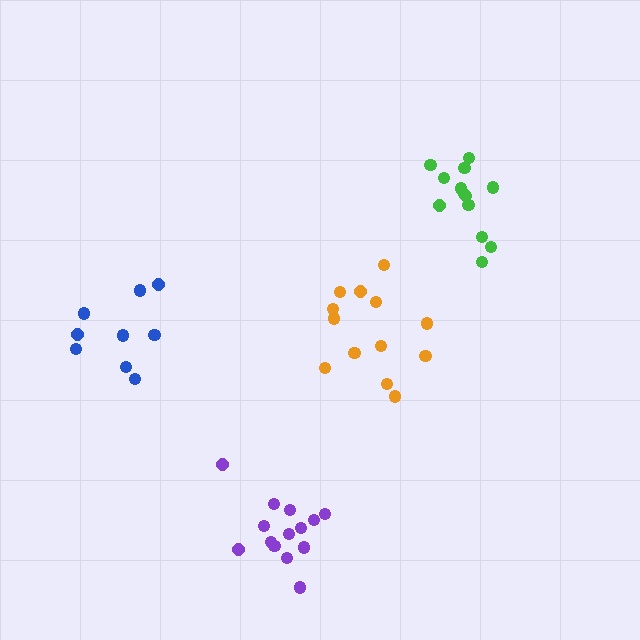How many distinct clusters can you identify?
There are 4 distinct clusters.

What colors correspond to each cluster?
The clusters are colored: purple, blue, orange, green.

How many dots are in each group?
Group 1: 14 dots, Group 2: 9 dots, Group 3: 13 dots, Group 4: 13 dots (49 total).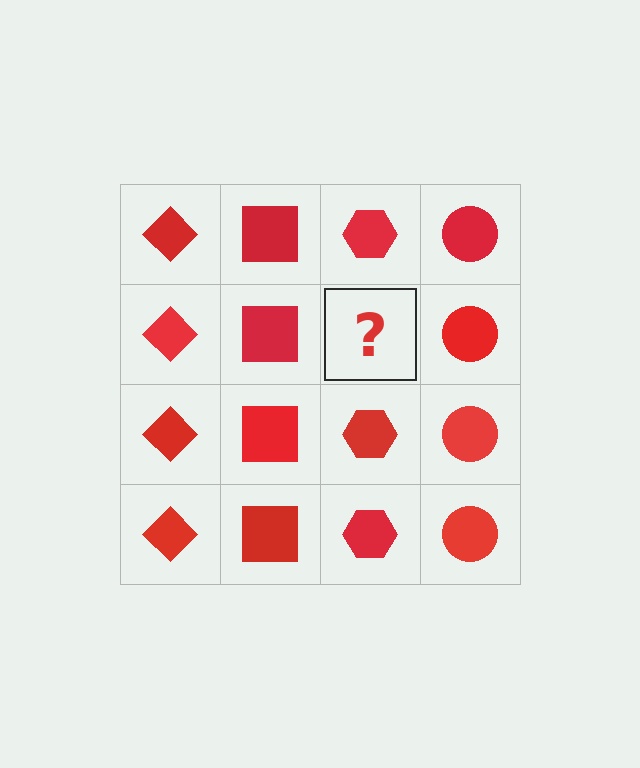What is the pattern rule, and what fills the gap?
The rule is that each column has a consistent shape. The gap should be filled with a red hexagon.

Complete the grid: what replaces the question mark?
The question mark should be replaced with a red hexagon.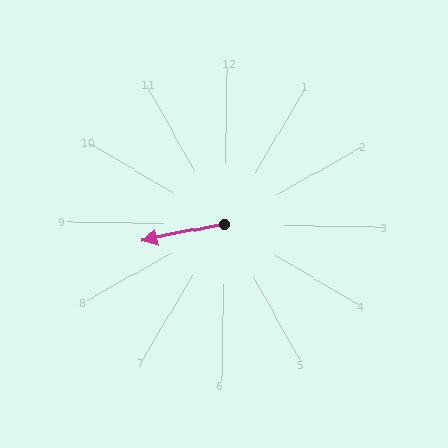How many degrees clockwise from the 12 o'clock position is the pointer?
Approximately 258 degrees.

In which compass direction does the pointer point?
West.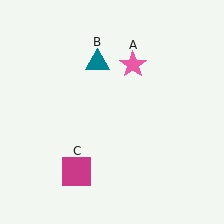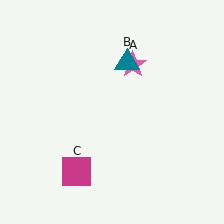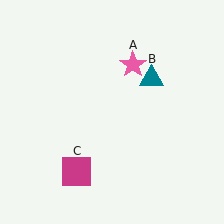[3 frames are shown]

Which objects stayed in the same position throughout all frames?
Pink star (object A) and magenta square (object C) remained stationary.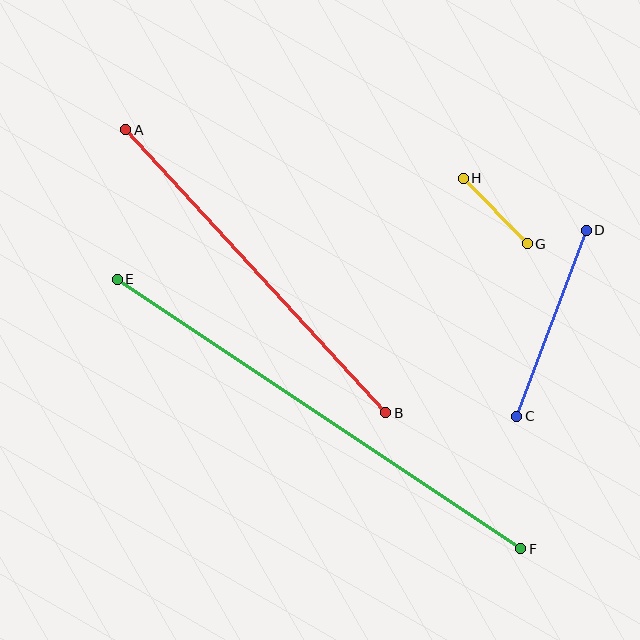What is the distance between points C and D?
The distance is approximately 199 pixels.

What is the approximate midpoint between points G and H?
The midpoint is at approximately (495, 211) pixels.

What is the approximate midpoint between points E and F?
The midpoint is at approximately (319, 414) pixels.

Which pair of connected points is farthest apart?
Points E and F are farthest apart.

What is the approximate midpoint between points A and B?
The midpoint is at approximately (256, 271) pixels.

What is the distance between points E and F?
The distance is approximately 485 pixels.